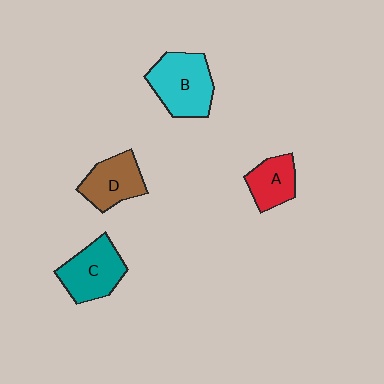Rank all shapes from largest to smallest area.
From largest to smallest: B (cyan), C (teal), D (brown), A (red).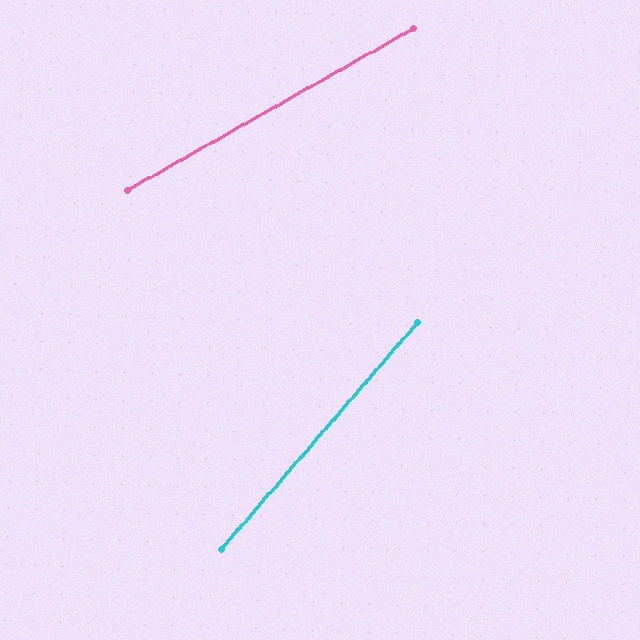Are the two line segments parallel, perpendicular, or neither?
Neither parallel nor perpendicular — they differ by about 20°.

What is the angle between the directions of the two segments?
Approximately 20 degrees.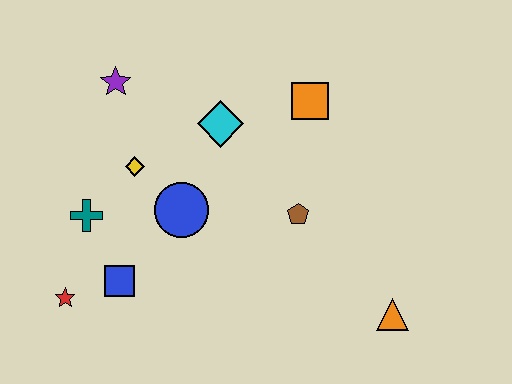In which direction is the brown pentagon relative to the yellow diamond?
The brown pentagon is to the right of the yellow diamond.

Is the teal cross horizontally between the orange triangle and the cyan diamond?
No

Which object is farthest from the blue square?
The orange triangle is farthest from the blue square.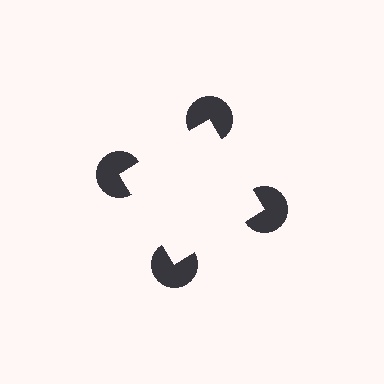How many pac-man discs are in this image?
There are 4 — one at each vertex of the illusory square.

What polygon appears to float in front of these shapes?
An illusory square — its edges are inferred from the aligned wedge cuts in the pac-man discs, not physically drawn.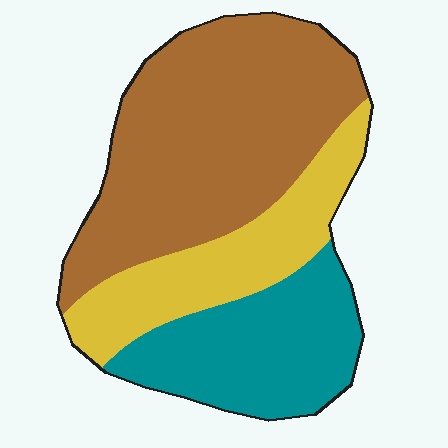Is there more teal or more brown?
Brown.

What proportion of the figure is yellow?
Yellow takes up about one quarter (1/4) of the figure.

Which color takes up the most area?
Brown, at roughly 50%.